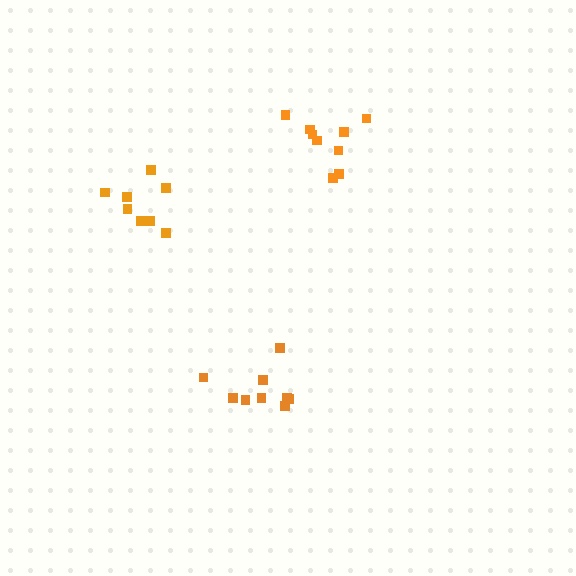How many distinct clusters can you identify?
There are 3 distinct clusters.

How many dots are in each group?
Group 1: 9 dots, Group 2: 9 dots, Group 3: 8 dots (26 total).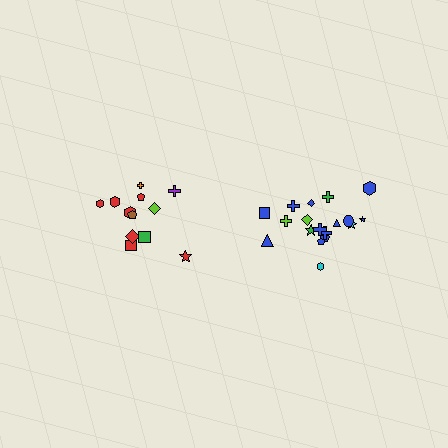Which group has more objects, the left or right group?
The right group.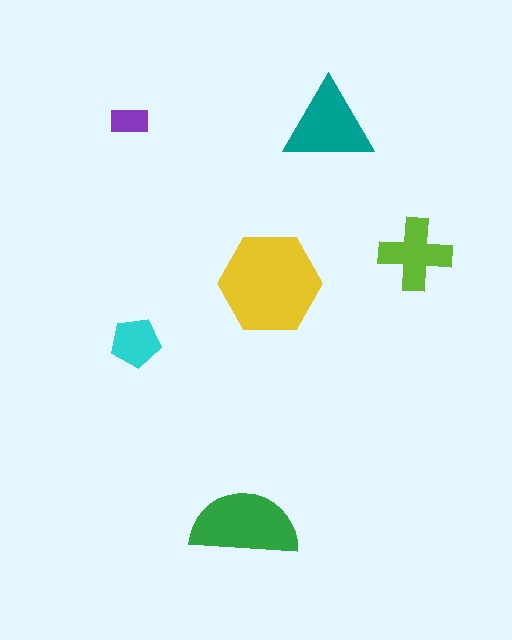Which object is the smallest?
The purple rectangle.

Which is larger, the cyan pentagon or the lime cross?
The lime cross.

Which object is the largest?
The yellow hexagon.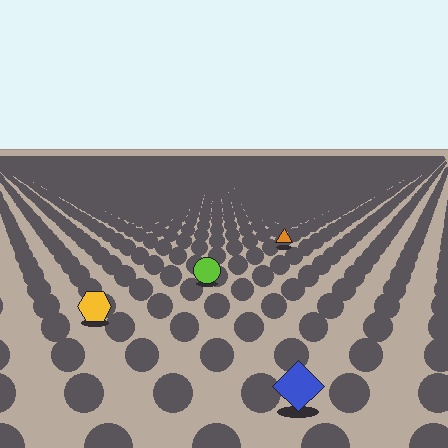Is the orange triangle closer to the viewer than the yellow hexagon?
No. The yellow hexagon is closer — you can tell from the texture gradient: the ground texture is coarser near it.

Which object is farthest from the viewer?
The orange triangle is farthest from the viewer. It appears smaller and the ground texture around it is denser.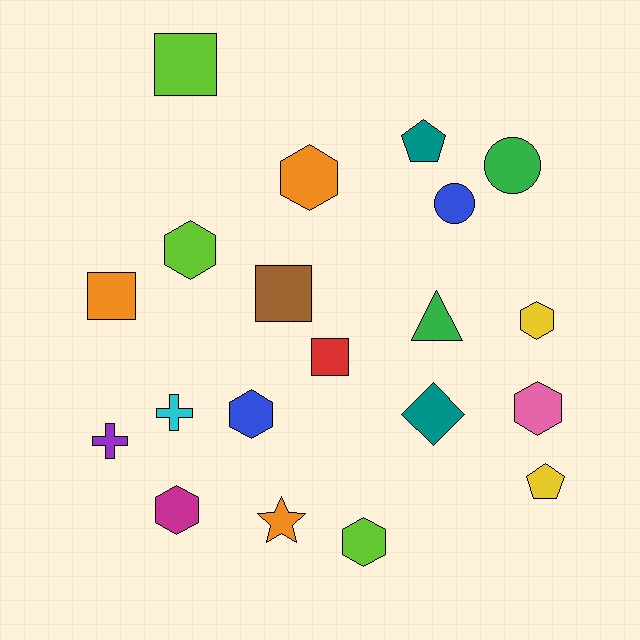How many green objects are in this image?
There are 2 green objects.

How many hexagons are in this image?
There are 7 hexagons.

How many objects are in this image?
There are 20 objects.